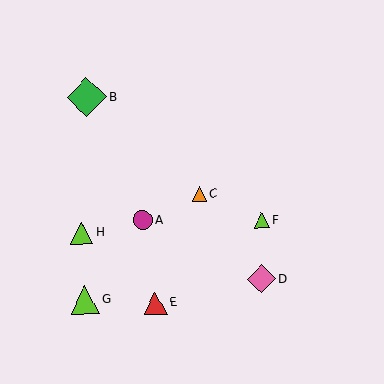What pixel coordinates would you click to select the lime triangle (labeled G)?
Click at (85, 300) to select the lime triangle G.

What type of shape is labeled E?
Shape E is a red triangle.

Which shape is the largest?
The green diamond (labeled B) is the largest.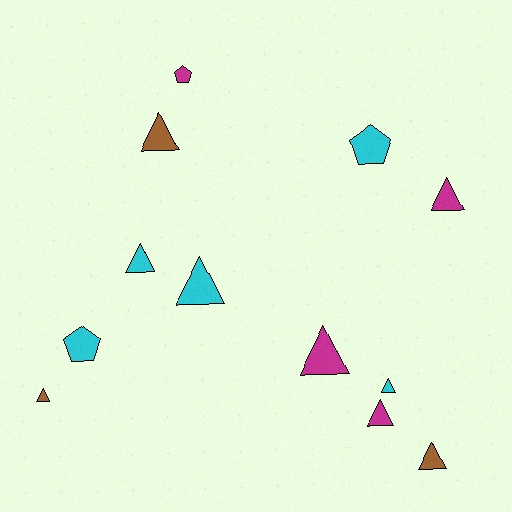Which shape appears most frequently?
Triangle, with 9 objects.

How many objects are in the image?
There are 12 objects.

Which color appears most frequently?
Cyan, with 5 objects.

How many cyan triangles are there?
There are 3 cyan triangles.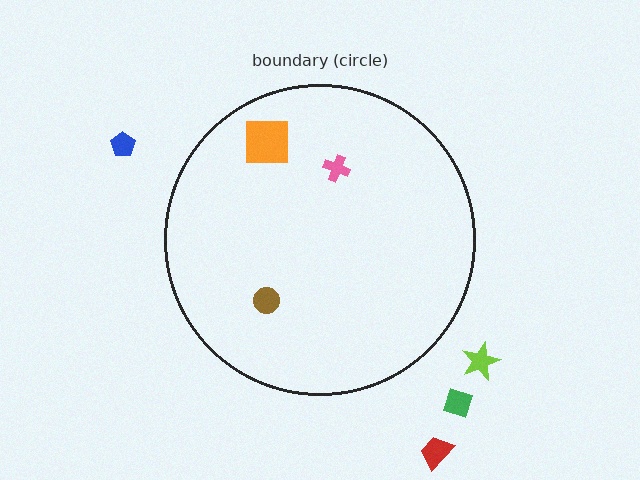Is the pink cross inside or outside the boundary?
Inside.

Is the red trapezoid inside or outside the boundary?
Outside.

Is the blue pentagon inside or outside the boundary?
Outside.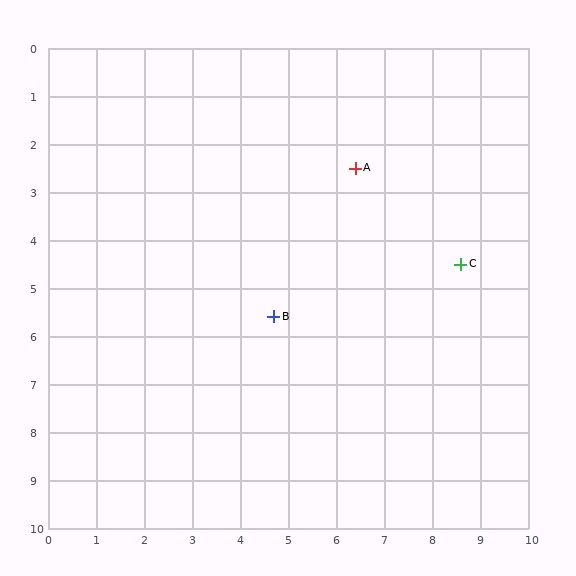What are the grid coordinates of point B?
Point B is at approximately (4.7, 5.6).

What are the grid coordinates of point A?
Point A is at approximately (6.4, 2.5).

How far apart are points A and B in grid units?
Points A and B are about 3.5 grid units apart.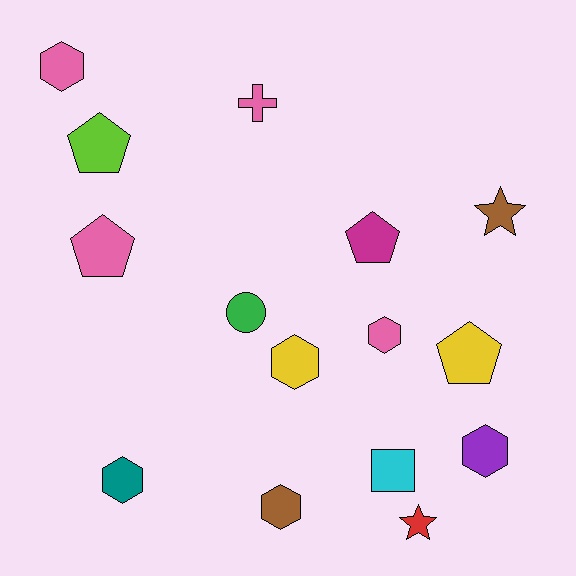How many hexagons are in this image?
There are 6 hexagons.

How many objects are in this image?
There are 15 objects.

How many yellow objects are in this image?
There are 2 yellow objects.